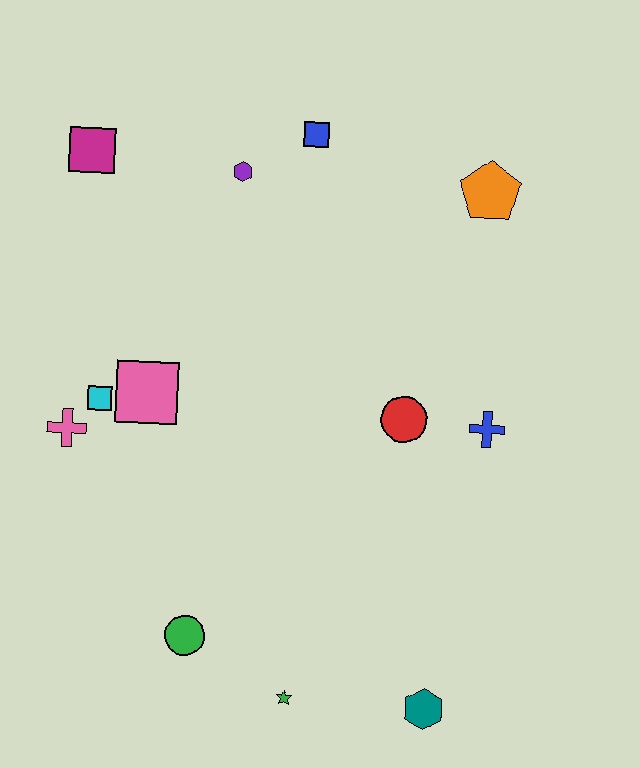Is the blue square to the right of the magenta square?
Yes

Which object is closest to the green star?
The green circle is closest to the green star.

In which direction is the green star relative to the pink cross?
The green star is below the pink cross.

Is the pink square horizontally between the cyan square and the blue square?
Yes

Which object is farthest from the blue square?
The teal hexagon is farthest from the blue square.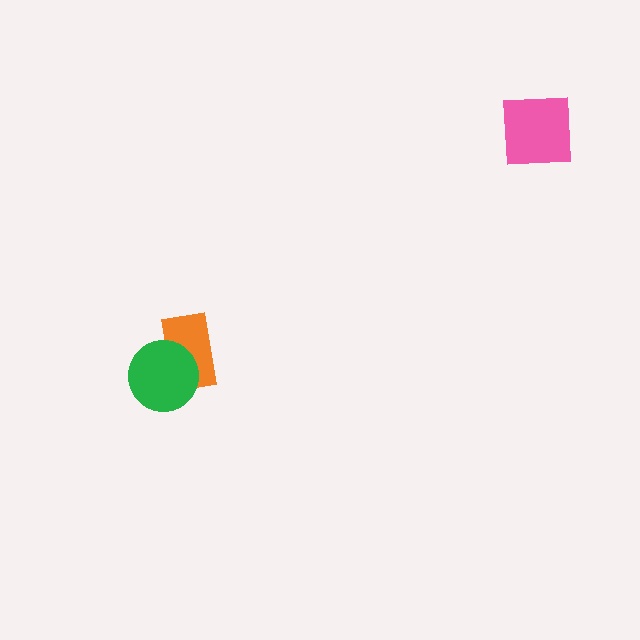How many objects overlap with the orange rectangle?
1 object overlaps with the orange rectangle.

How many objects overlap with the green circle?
1 object overlaps with the green circle.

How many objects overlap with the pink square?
0 objects overlap with the pink square.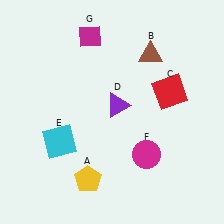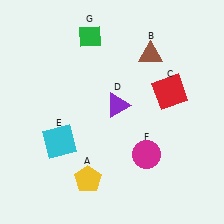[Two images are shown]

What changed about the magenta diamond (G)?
In Image 1, G is magenta. In Image 2, it changed to green.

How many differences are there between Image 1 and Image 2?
There is 1 difference between the two images.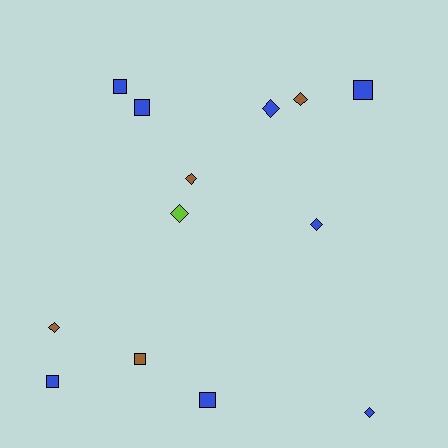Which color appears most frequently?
Blue, with 8 objects.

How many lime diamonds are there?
There is 1 lime diamond.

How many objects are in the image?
There are 13 objects.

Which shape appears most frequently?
Diamond, with 7 objects.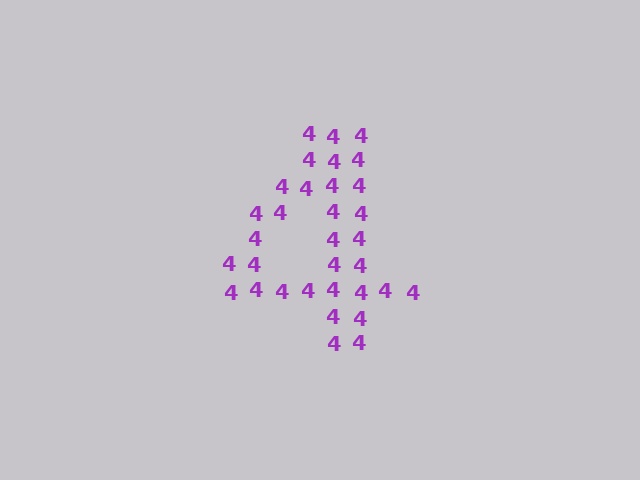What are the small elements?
The small elements are digit 4's.